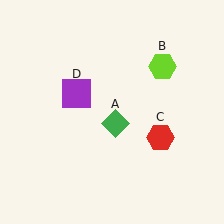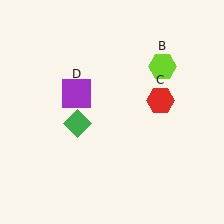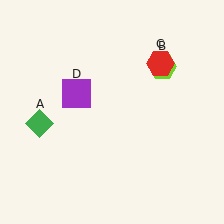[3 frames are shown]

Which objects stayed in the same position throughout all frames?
Lime hexagon (object B) and purple square (object D) remained stationary.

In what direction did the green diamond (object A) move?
The green diamond (object A) moved left.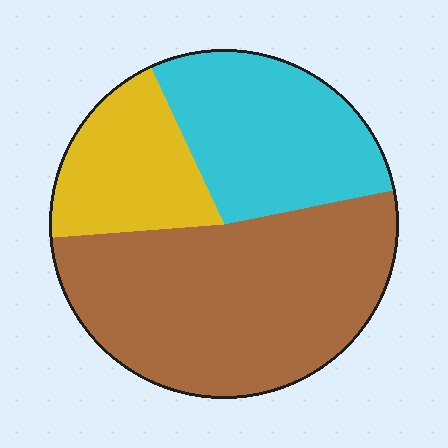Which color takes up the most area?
Brown, at roughly 50%.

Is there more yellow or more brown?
Brown.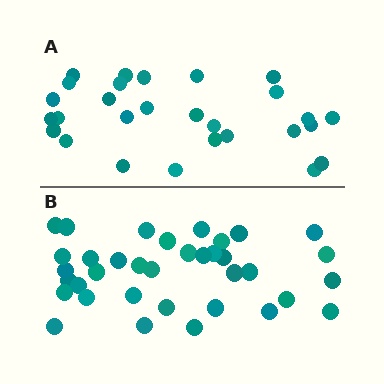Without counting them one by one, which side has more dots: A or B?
Region B (the bottom region) has more dots.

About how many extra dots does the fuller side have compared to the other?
Region B has roughly 8 or so more dots than region A.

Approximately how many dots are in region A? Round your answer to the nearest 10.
About 30 dots. (The exact count is 28, which rounds to 30.)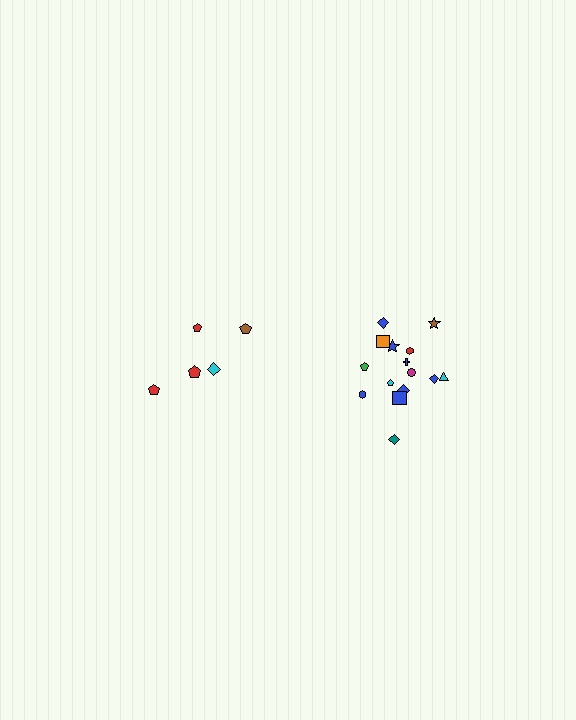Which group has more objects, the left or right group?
The right group.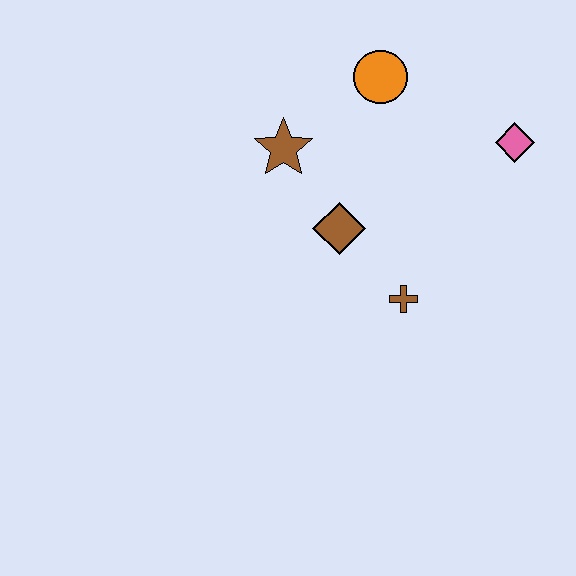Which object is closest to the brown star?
The brown diamond is closest to the brown star.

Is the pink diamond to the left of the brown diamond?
No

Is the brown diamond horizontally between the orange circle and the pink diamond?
No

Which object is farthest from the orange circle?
The brown cross is farthest from the orange circle.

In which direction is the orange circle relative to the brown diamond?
The orange circle is above the brown diamond.